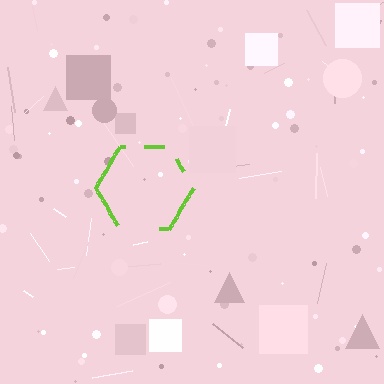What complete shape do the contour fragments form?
The contour fragments form a hexagon.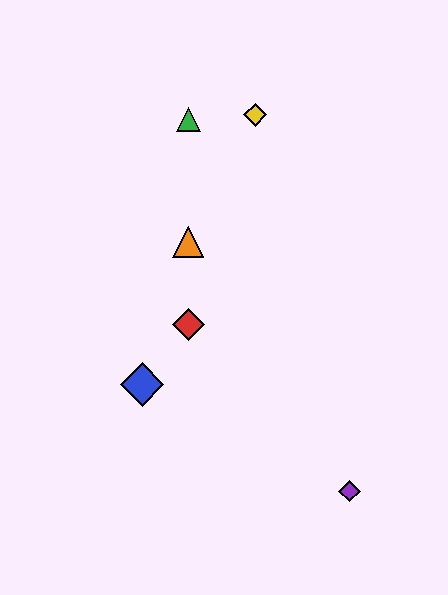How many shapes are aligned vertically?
3 shapes (the red diamond, the green triangle, the orange triangle) are aligned vertically.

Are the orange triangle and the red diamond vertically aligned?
Yes, both are at x≈188.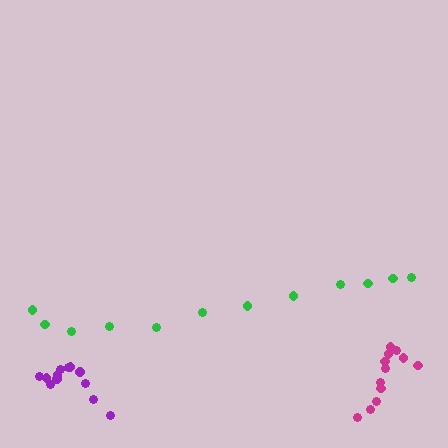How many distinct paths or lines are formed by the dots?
There are 3 distinct paths.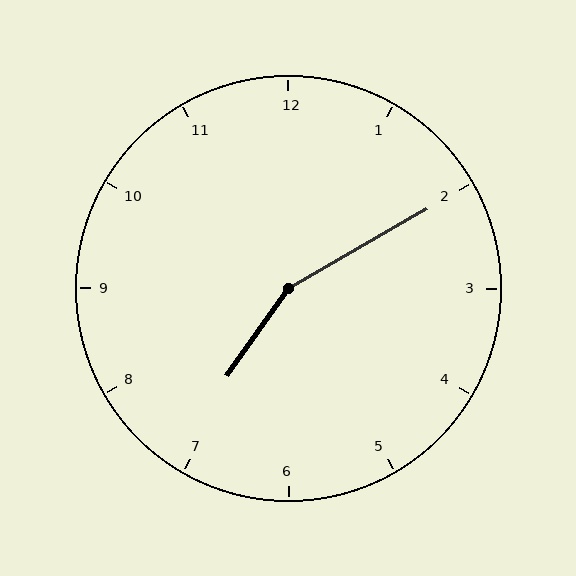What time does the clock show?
7:10.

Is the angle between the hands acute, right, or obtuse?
It is obtuse.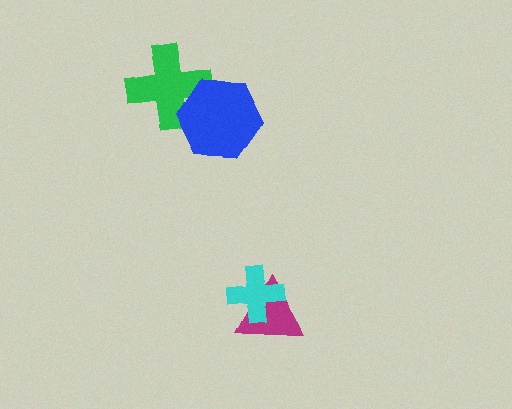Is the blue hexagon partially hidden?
No, no other shape covers it.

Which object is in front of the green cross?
The blue hexagon is in front of the green cross.